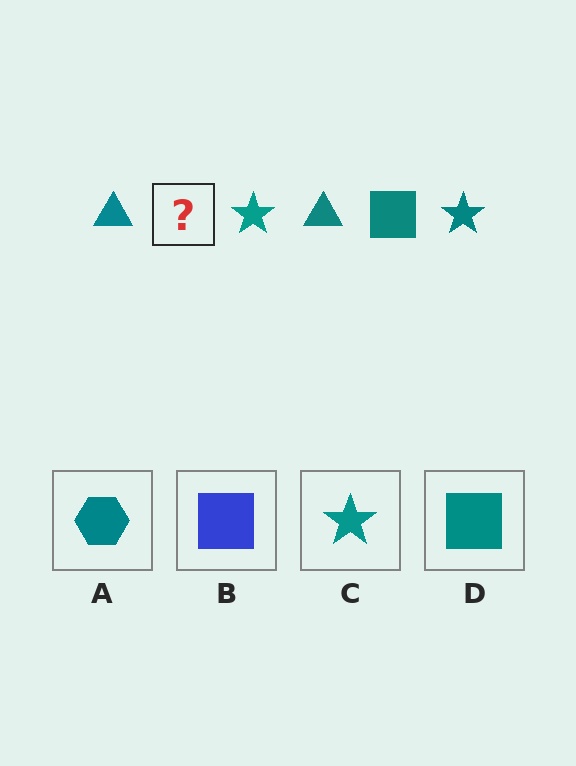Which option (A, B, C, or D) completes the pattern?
D.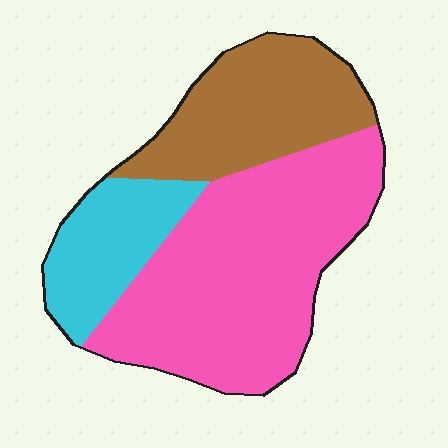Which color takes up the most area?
Pink, at roughly 55%.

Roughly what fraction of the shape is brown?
Brown takes up between a sixth and a third of the shape.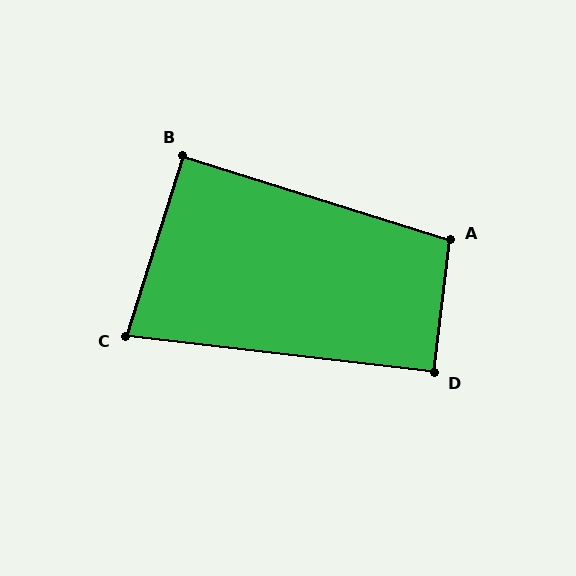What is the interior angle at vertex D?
Approximately 90 degrees (approximately right).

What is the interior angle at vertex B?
Approximately 90 degrees (approximately right).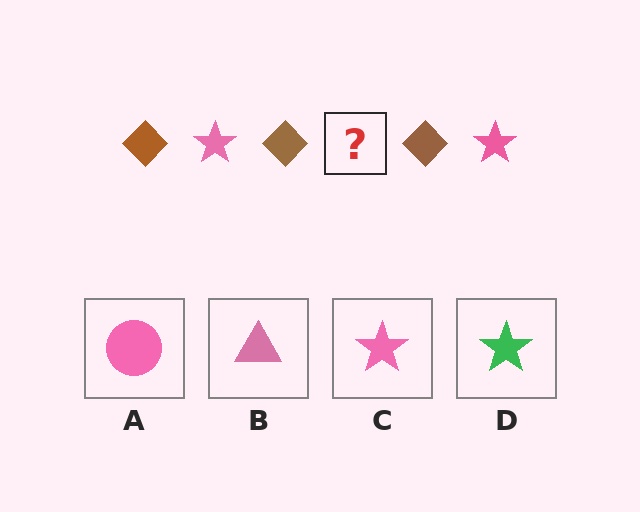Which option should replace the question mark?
Option C.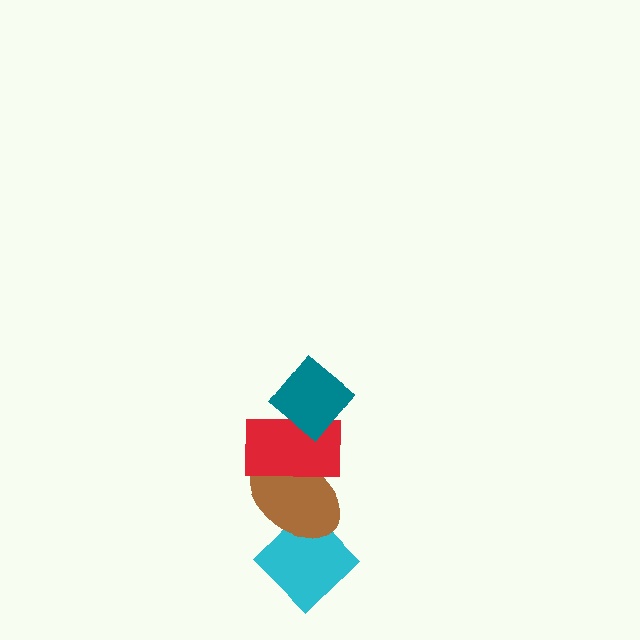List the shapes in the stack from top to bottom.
From top to bottom: the teal diamond, the red rectangle, the brown ellipse, the cyan diamond.